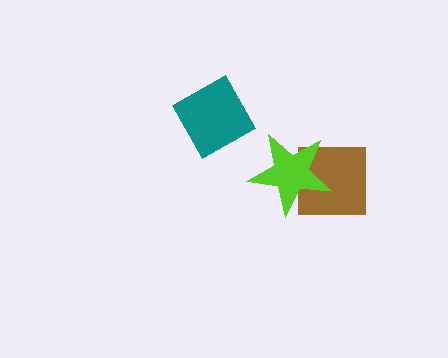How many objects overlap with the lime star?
1 object overlaps with the lime star.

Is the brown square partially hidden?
Yes, it is partially covered by another shape.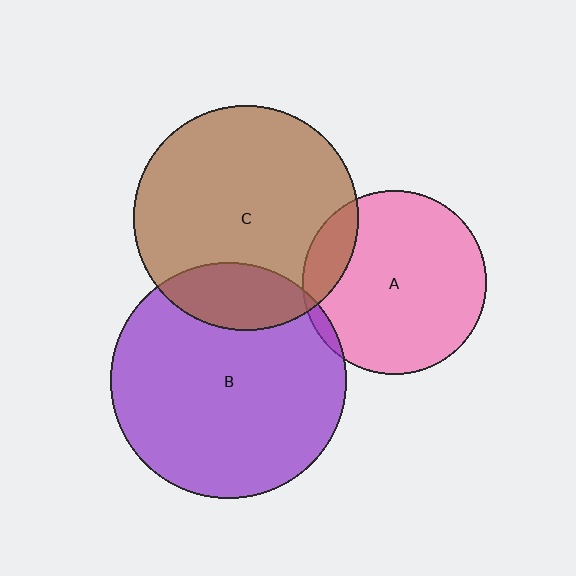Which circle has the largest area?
Circle B (purple).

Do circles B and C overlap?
Yes.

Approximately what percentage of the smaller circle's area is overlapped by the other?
Approximately 20%.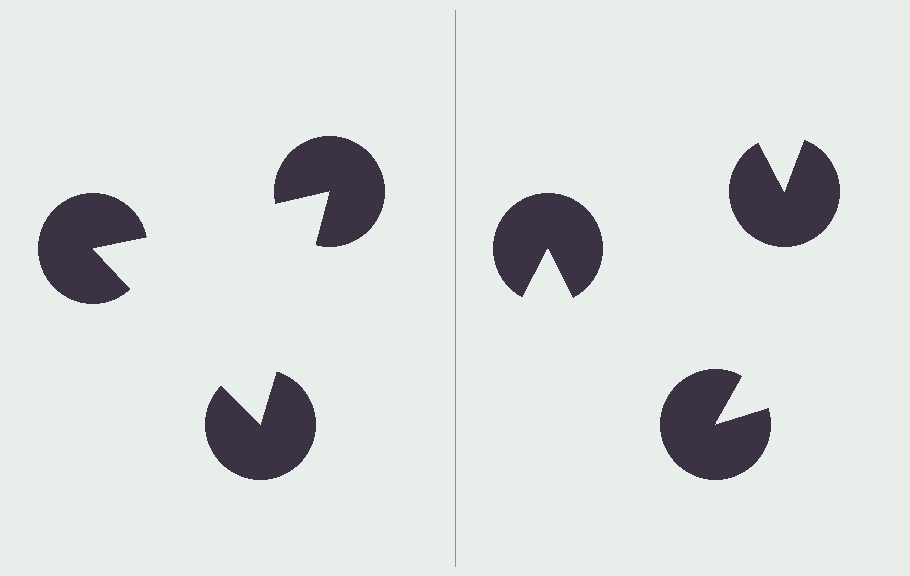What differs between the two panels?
The pac-man discs are positioned identically on both sides; only the wedge orientations differ. On the left they align to a triangle; on the right they are misaligned.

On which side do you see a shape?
An illusory triangle appears on the left side. On the right side the wedge cuts are rotated, so no coherent shape forms.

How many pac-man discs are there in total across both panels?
6 — 3 on each side.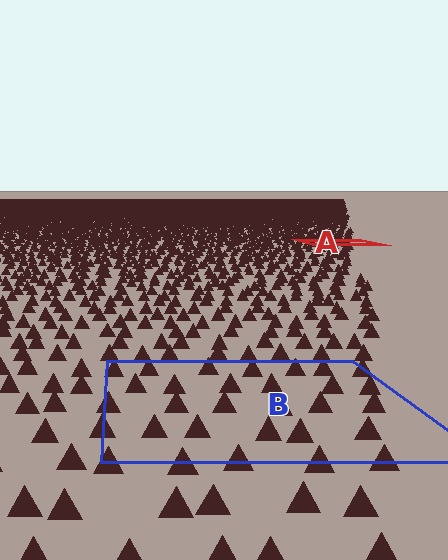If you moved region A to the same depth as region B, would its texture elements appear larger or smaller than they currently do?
They would appear larger. At a closer depth, the same texture elements are projected at a bigger on-screen size.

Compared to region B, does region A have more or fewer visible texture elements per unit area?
Region A has more texture elements per unit area — they are packed more densely because it is farther away.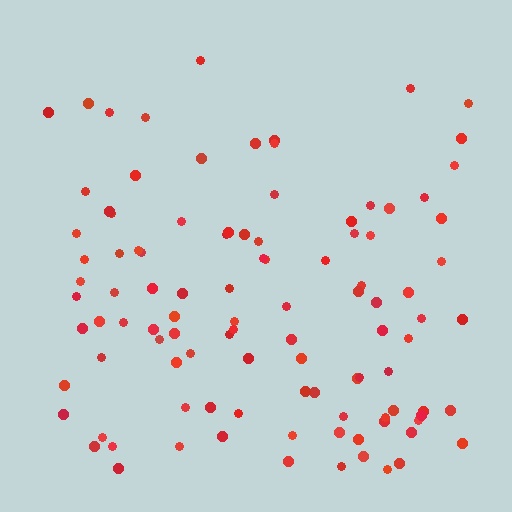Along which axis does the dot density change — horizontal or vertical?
Vertical.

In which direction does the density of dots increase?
From top to bottom, with the bottom side densest.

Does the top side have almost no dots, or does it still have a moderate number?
Still a moderate number, just noticeably fewer than the bottom.